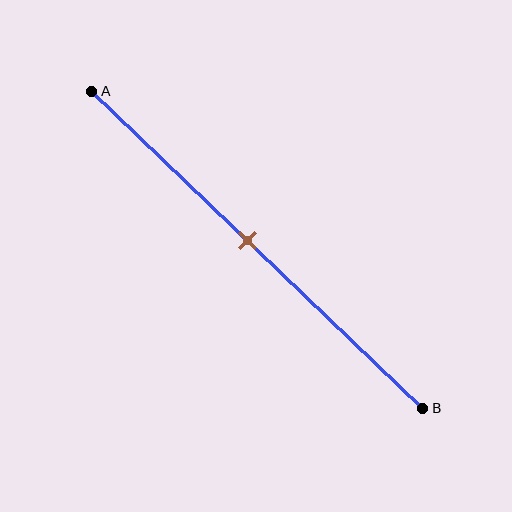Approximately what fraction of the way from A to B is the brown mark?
The brown mark is approximately 45% of the way from A to B.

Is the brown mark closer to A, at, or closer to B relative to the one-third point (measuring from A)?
The brown mark is closer to point B than the one-third point of segment AB.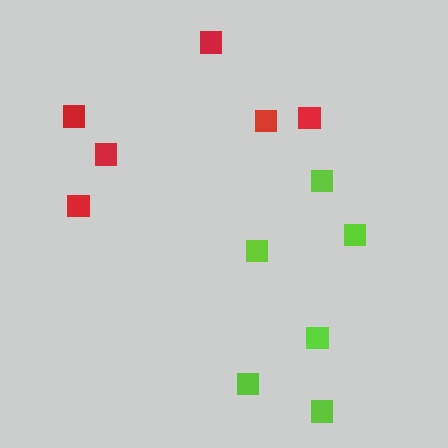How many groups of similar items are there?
There are 2 groups: one group of lime squares (6) and one group of red squares (6).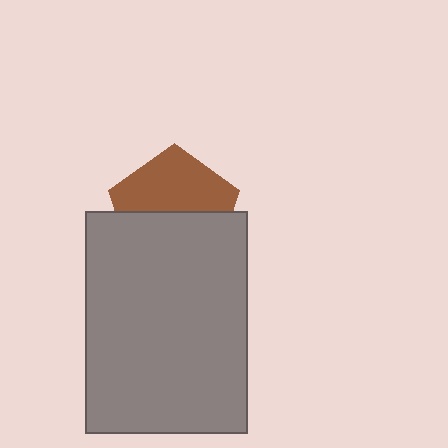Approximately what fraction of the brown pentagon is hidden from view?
Roughly 49% of the brown pentagon is hidden behind the gray rectangle.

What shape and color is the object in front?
The object in front is a gray rectangle.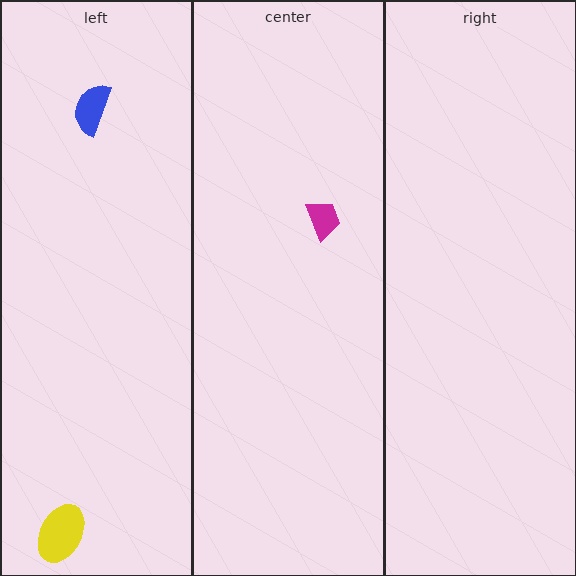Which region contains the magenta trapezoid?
The center region.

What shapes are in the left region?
The blue semicircle, the yellow ellipse.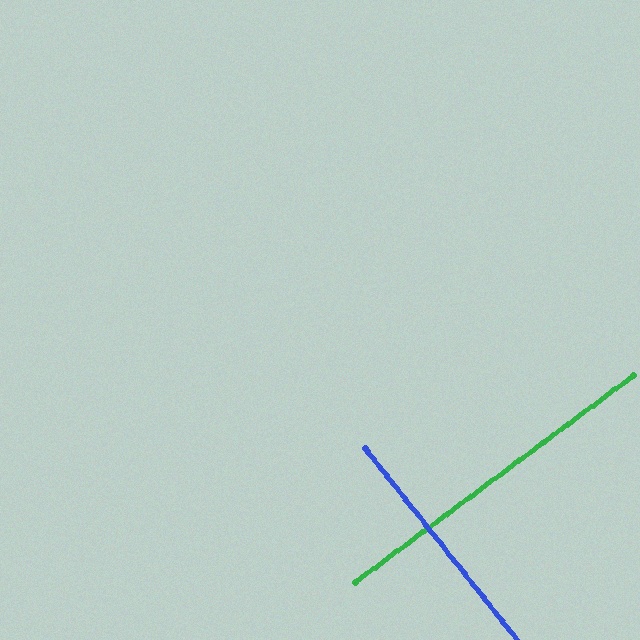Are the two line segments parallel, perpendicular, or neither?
Perpendicular — they meet at approximately 88°.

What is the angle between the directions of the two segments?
Approximately 88 degrees.